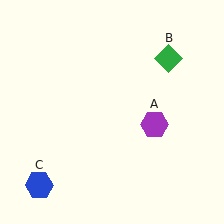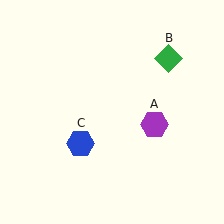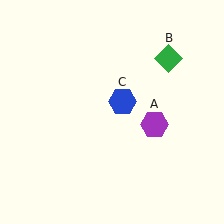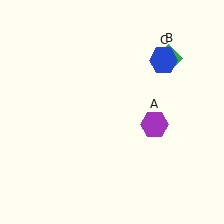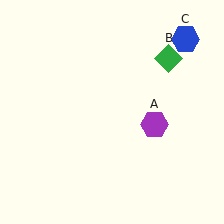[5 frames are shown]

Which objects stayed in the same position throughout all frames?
Purple hexagon (object A) and green diamond (object B) remained stationary.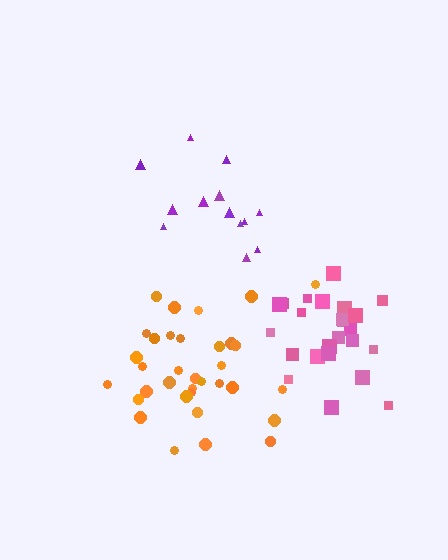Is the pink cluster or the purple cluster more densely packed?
Pink.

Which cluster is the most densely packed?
Pink.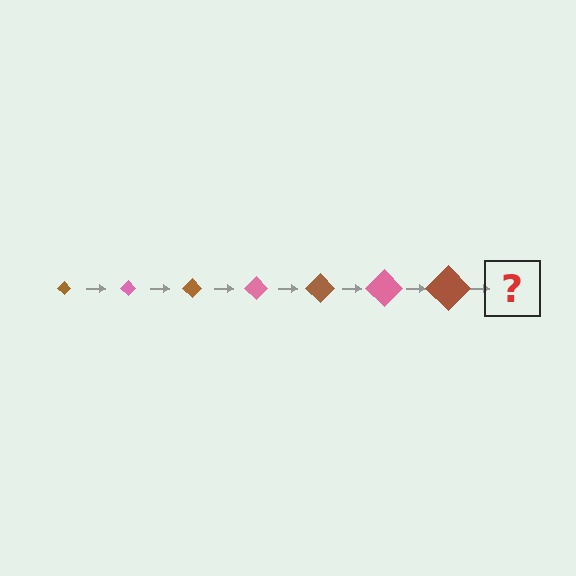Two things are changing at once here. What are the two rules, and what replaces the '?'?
The two rules are that the diamond grows larger each step and the color cycles through brown and pink. The '?' should be a pink diamond, larger than the previous one.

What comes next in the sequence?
The next element should be a pink diamond, larger than the previous one.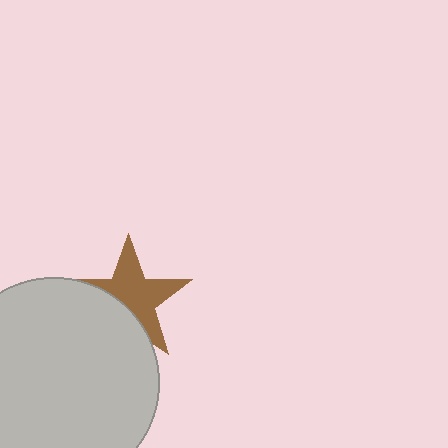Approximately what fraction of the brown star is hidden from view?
Roughly 38% of the brown star is hidden behind the light gray circle.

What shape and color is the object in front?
The object in front is a light gray circle.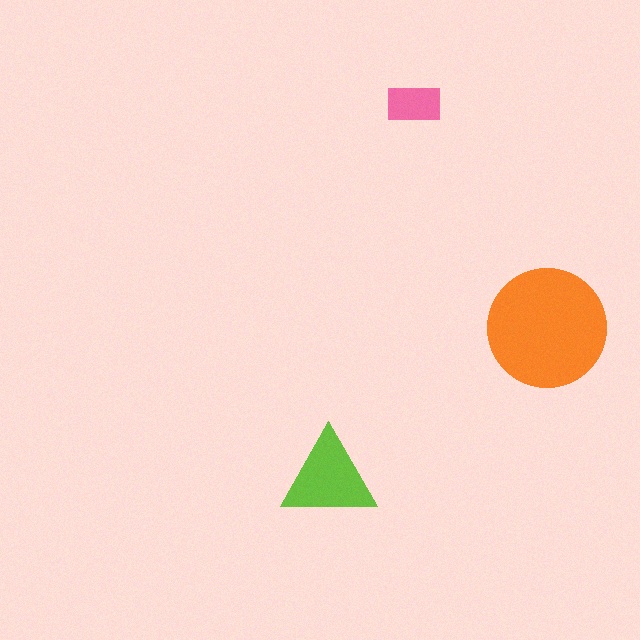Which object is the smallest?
The pink rectangle.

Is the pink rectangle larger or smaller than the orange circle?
Smaller.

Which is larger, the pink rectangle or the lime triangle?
The lime triangle.